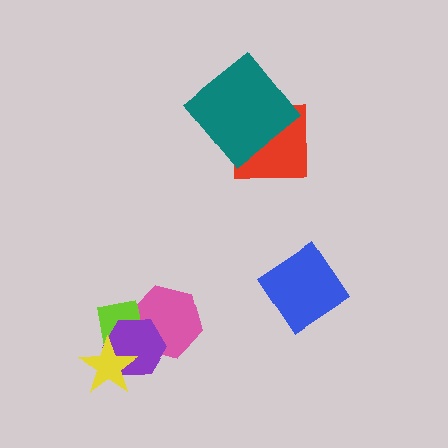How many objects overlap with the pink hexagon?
2 objects overlap with the pink hexagon.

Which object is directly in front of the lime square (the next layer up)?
The purple hexagon is directly in front of the lime square.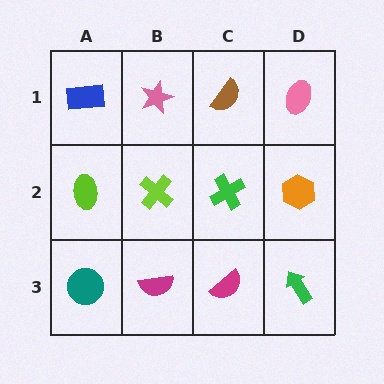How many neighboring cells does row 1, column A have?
2.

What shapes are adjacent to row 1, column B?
A lime cross (row 2, column B), a blue rectangle (row 1, column A), a brown semicircle (row 1, column C).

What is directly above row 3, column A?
A lime ellipse.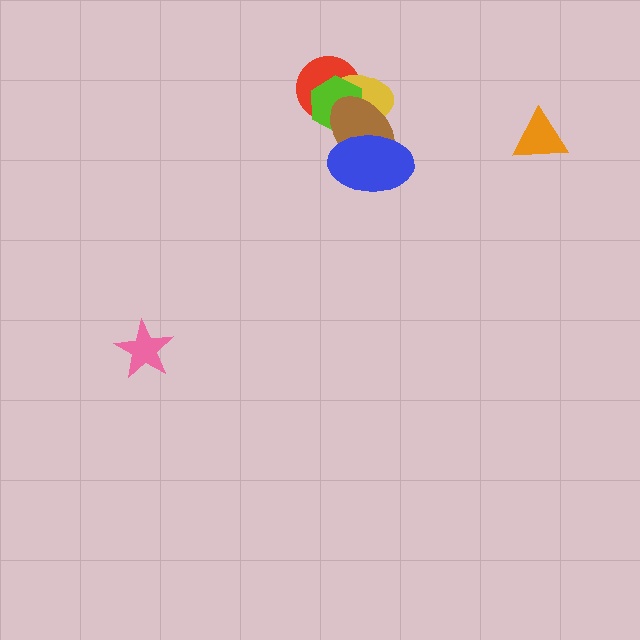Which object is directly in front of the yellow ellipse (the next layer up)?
The lime hexagon is directly in front of the yellow ellipse.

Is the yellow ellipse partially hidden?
Yes, it is partially covered by another shape.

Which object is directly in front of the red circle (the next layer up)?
The yellow ellipse is directly in front of the red circle.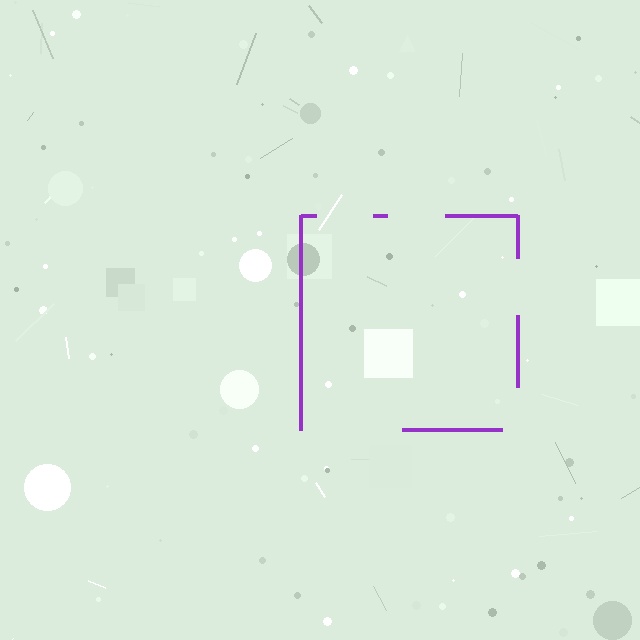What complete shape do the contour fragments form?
The contour fragments form a square.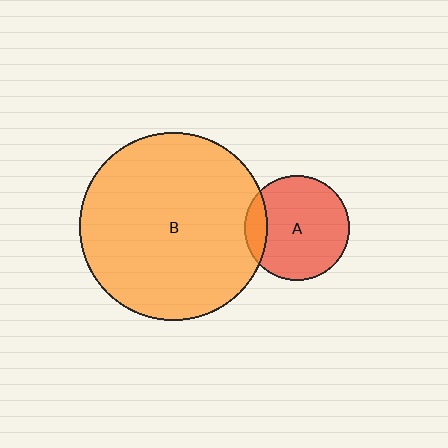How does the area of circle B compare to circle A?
Approximately 3.2 times.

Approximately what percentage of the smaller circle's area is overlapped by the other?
Approximately 15%.